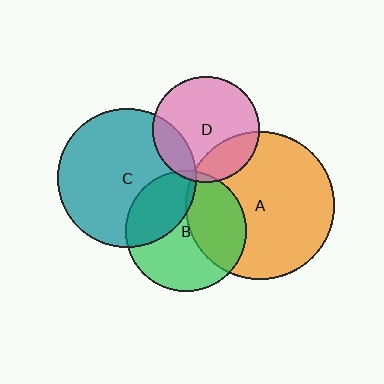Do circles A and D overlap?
Yes.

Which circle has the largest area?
Circle A (orange).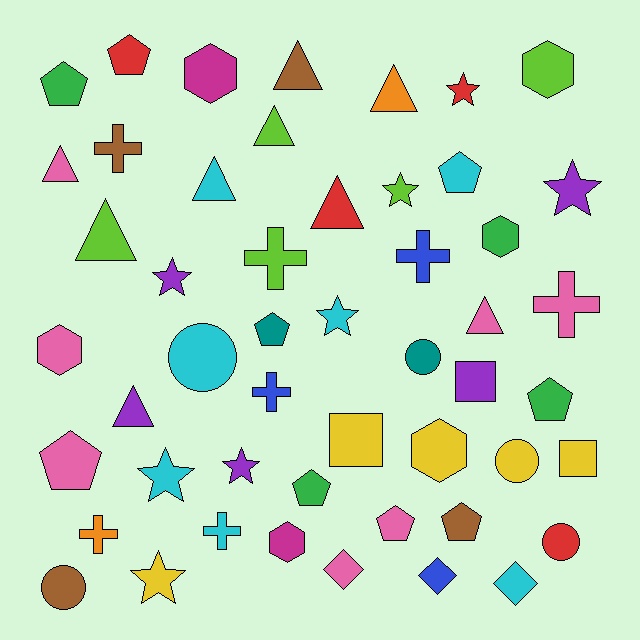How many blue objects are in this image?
There are 3 blue objects.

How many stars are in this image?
There are 8 stars.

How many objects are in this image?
There are 50 objects.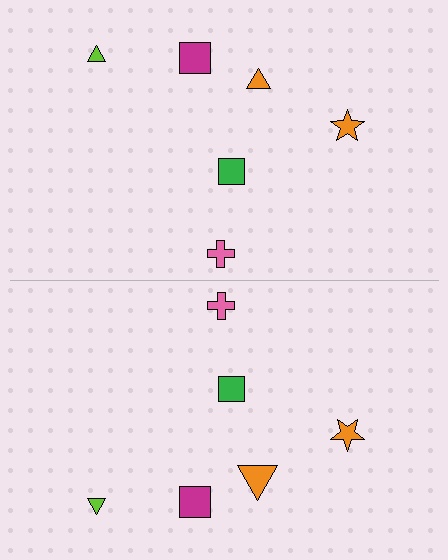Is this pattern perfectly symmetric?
No, the pattern is not perfectly symmetric. The orange triangle on the bottom side has a different size than its mirror counterpart.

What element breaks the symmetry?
The orange triangle on the bottom side has a different size than its mirror counterpart.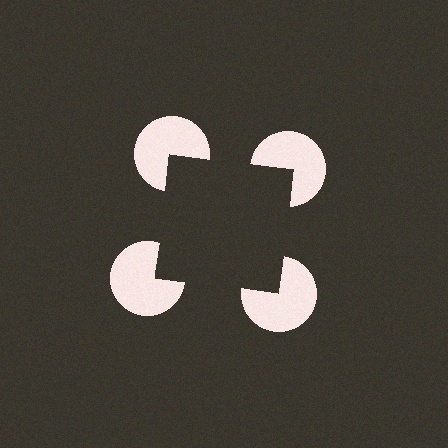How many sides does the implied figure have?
4 sides.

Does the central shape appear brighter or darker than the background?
It typically appears slightly darker than the background, even though no actual brightness change is drawn.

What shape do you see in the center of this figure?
An illusory square — its edges are inferred from the aligned wedge cuts in the pac-man discs, not physically drawn.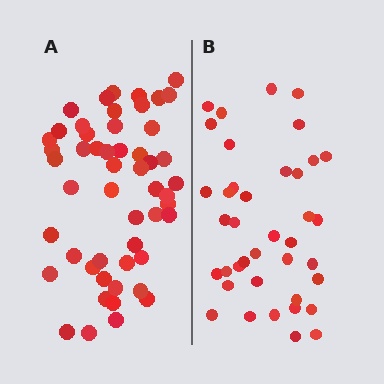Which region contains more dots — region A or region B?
Region A (the left region) has more dots.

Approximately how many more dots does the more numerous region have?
Region A has approximately 15 more dots than region B.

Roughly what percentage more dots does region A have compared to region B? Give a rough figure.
About 35% more.